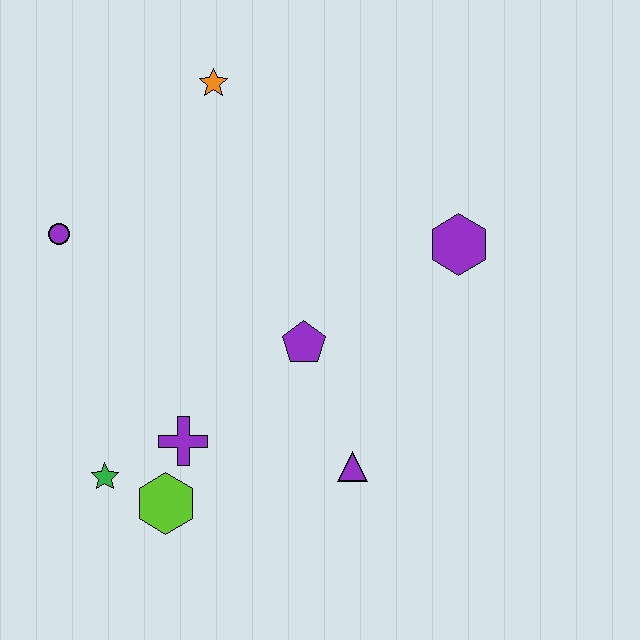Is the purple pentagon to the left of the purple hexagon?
Yes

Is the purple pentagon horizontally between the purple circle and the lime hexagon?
No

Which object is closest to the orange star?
The purple circle is closest to the orange star.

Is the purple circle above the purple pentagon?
Yes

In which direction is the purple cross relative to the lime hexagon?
The purple cross is above the lime hexagon.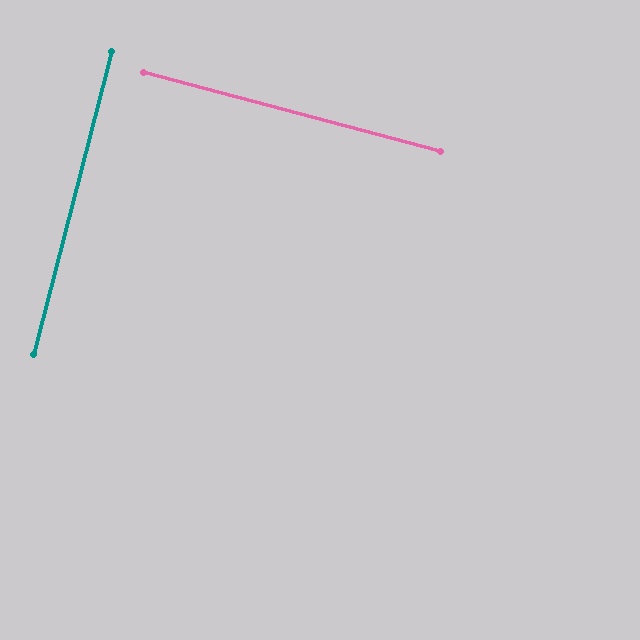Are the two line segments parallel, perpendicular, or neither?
Perpendicular — they meet at approximately 90°.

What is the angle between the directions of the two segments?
Approximately 90 degrees.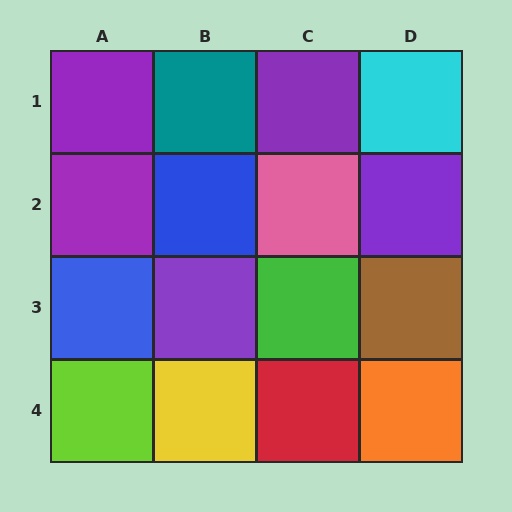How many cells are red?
1 cell is red.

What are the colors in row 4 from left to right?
Lime, yellow, red, orange.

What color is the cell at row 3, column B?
Purple.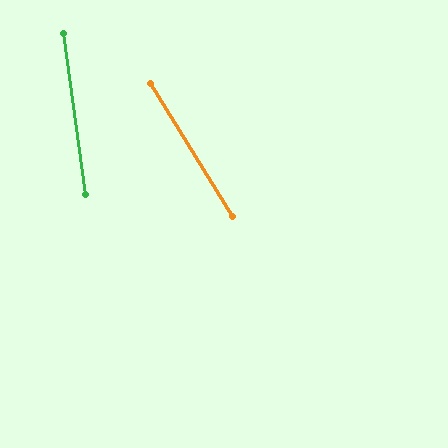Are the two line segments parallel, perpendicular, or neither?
Neither parallel nor perpendicular — they differ by about 24°.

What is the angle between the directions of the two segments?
Approximately 24 degrees.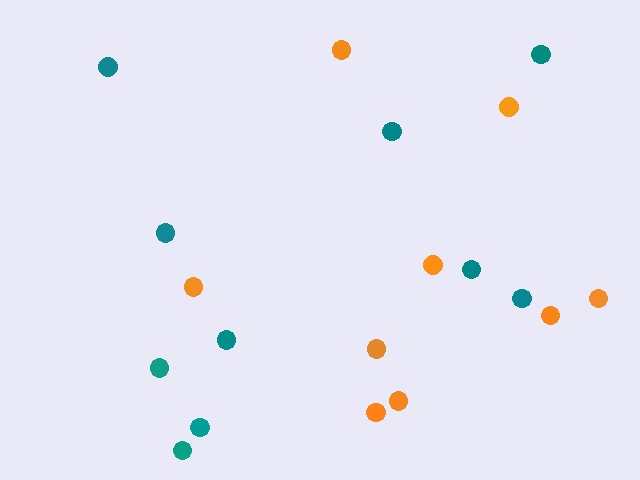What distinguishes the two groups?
There are 2 groups: one group of teal circles (10) and one group of orange circles (9).